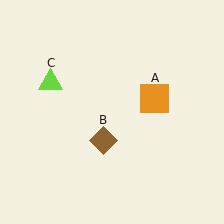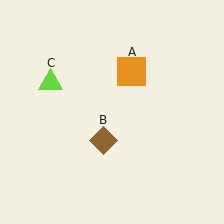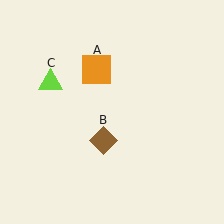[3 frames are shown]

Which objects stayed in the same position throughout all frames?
Brown diamond (object B) and lime triangle (object C) remained stationary.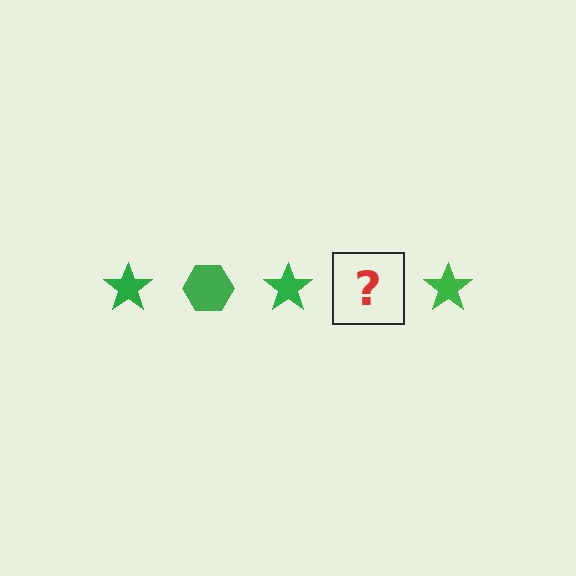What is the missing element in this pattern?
The missing element is a green hexagon.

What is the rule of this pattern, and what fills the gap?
The rule is that the pattern cycles through star, hexagon shapes in green. The gap should be filled with a green hexagon.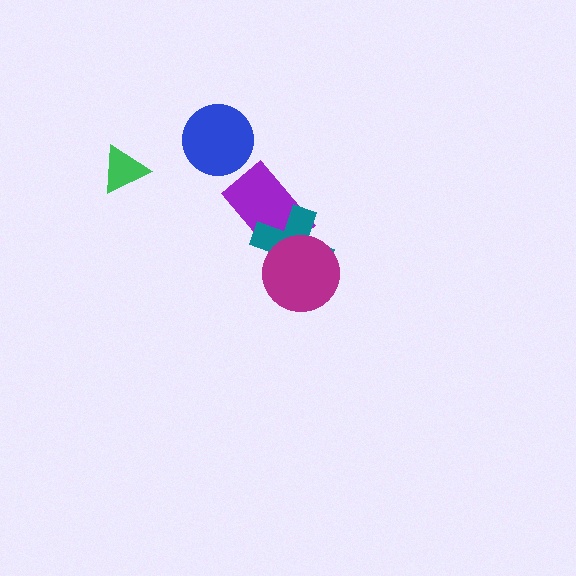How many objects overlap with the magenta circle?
2 objects overlap with the magenta circle.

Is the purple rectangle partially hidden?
Yes, it is partially covered by another shape.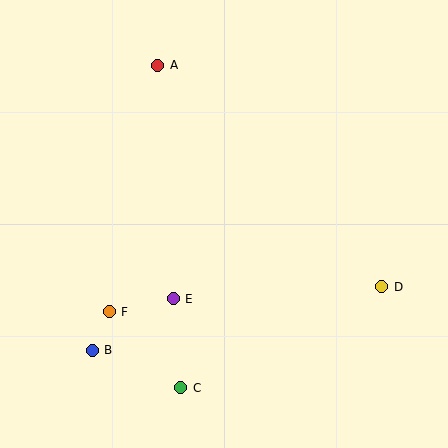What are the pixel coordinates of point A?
Point A is at (157, 65).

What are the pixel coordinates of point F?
Point F is at (109, 312).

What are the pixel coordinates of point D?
Point D is at (382, 287).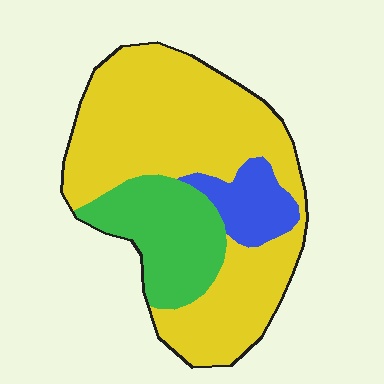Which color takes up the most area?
Yellow, at roughly 65%.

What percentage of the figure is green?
Green takes up about one quarter (1/4) of the figure.